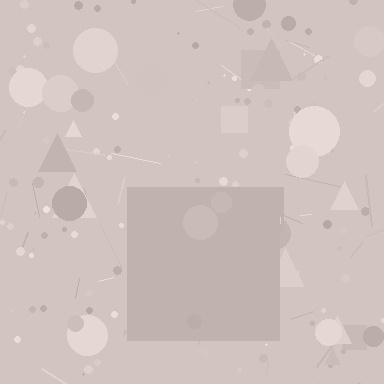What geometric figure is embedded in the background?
A square is embedded in the background.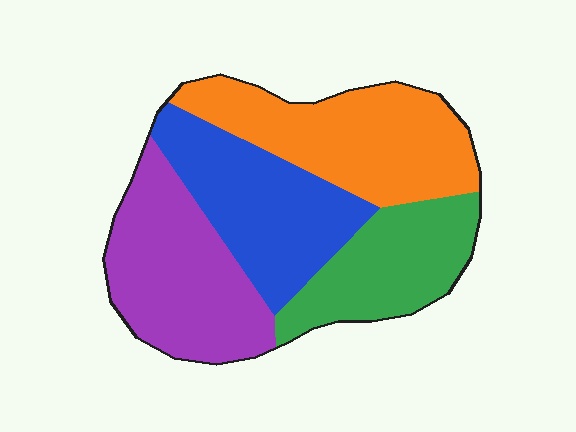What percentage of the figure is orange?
Orange takes up about one quarter (1/4) of the figure.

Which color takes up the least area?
Green, at roughly 20%.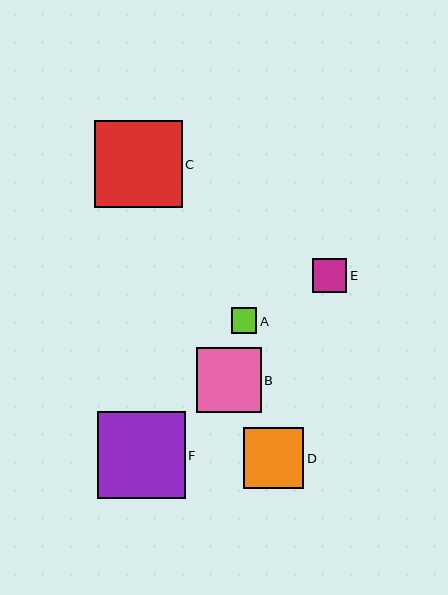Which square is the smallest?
Square A is the smallest with a size of approximately 26 pixels.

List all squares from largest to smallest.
From largest to smallest: C, F, B, D, E, A.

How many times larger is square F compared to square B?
Square F is approximately 1.3 times the size of square B.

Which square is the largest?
Square C is the largest with a size of approximately 87 pixels.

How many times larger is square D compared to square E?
Square D is approximately 1.8 times the size of square E.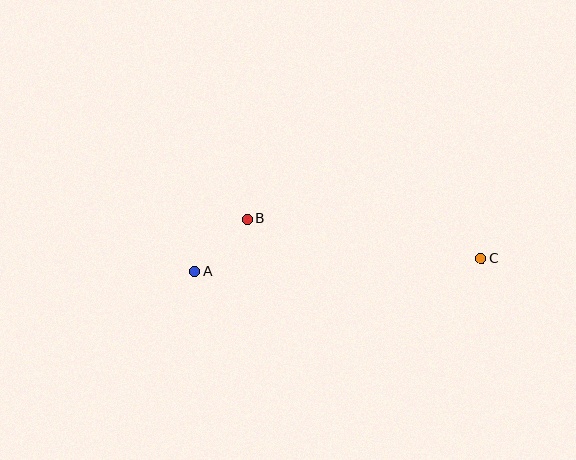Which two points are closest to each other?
Points A and B are closest to each other.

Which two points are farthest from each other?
Points A and C are farthest from each other.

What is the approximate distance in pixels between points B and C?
The distance between B and C is approximately 238 pixels.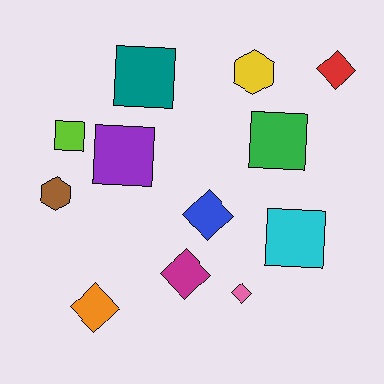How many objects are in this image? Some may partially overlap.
There are 12 objects.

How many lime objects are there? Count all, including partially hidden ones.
There is 1 lime object.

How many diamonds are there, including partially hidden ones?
There are 5 diamonds.